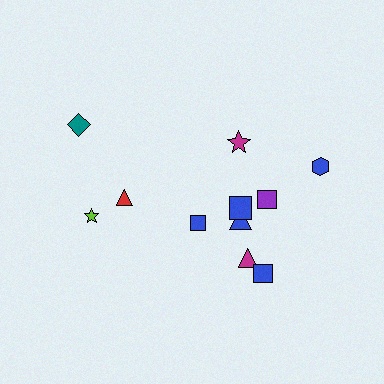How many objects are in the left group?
There are 3 objects.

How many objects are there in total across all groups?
There are 11 objects.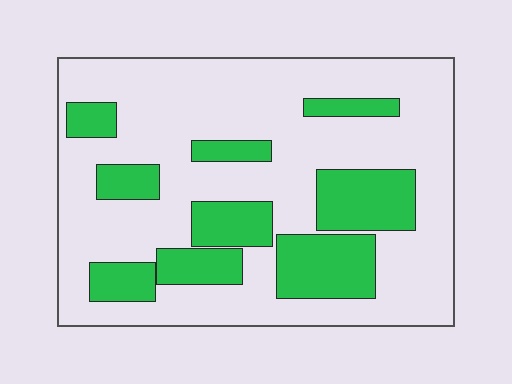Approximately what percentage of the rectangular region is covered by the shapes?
Approximately 30%.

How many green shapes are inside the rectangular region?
9.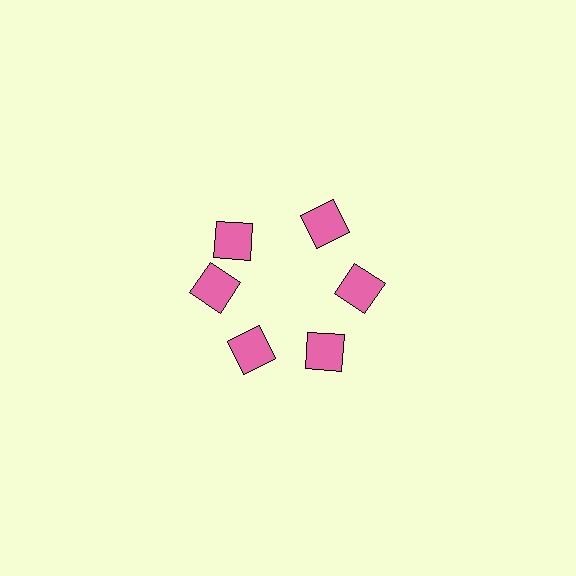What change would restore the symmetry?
The symmetry would be restored by rotating it back into even spacing with its neighbors so that all 6 squares sit at equal angles and equal distance from the center.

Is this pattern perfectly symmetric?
No. The 6 pink squares are arranged in a ring, but one element near the 11 o'clock position is rotated out of alignment along the ring, breaking the 6-fold rotational symmetry.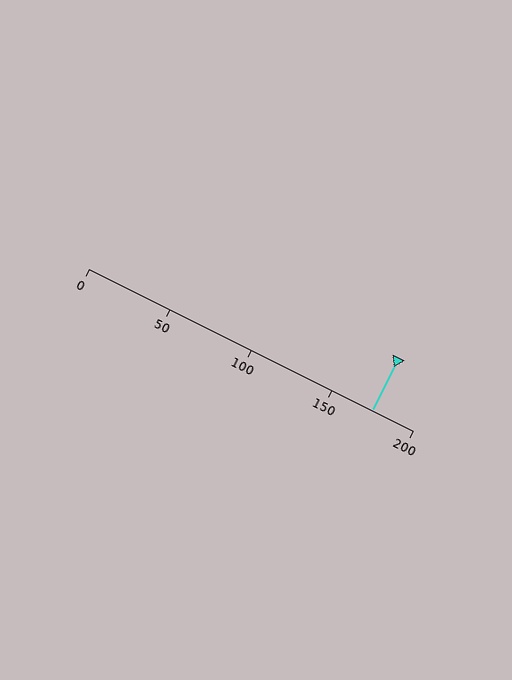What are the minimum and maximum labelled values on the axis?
The axis runs from 0 to 200.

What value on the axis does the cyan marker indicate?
The marker indicates approximately 175.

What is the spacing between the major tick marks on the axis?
The major ticks are spaced 50 apart.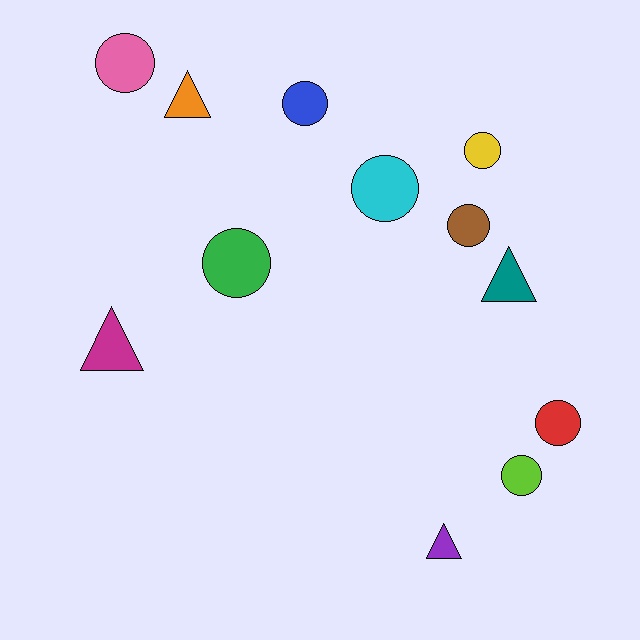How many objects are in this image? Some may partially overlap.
There are 12 objects.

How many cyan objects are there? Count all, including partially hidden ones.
There is 1 cyan object.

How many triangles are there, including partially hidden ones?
There are 4 triangles.